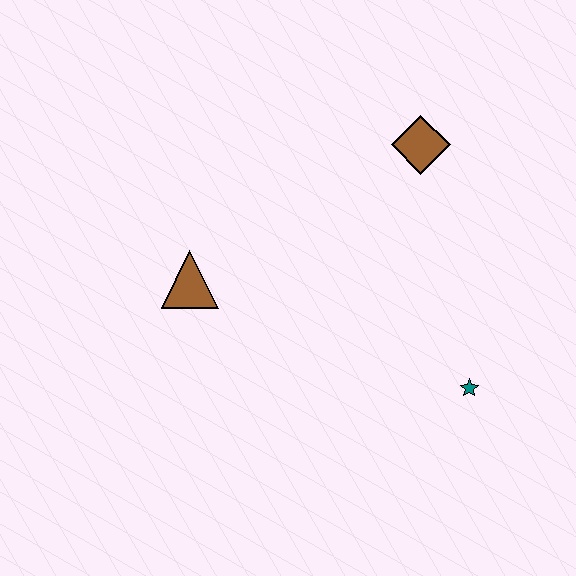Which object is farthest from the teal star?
The brown triangle is farthest from the teal star.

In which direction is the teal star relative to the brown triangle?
The teal star is to the right of the brown triangle.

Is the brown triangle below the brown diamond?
Yes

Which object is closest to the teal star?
The brown diamond is closest to the teal star.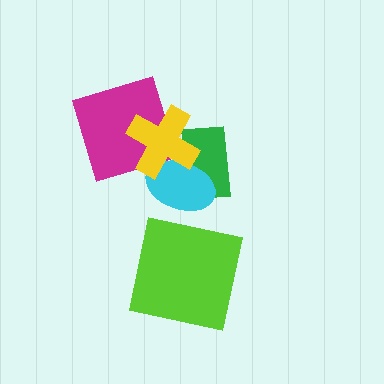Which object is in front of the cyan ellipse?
The yellow cross is in front of the cyan ellipse.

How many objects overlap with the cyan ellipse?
2 objects overlap with the cyan ellipse.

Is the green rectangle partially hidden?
Yes, it is partially covered by another shape.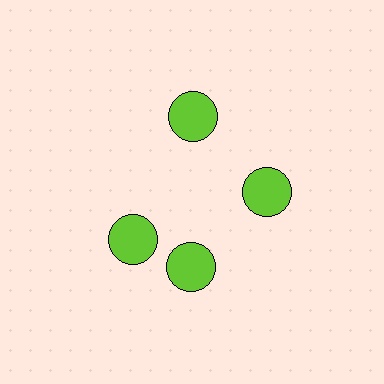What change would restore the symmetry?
The symmetry would be restored by rotating it back into even spacing with its neighbors so that all 4 circles sit at equal angles and equal distance from the center.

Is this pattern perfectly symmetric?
No. The 4 lime circles are arranged in a ring, but one element near the 9 o'clock position is rotated out of alignment along the ring, breaking the 4-fold rotational symmetry.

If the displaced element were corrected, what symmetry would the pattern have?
It would have 4-fold rotational symmetry — the pattern would map onto itself every 90 degrees.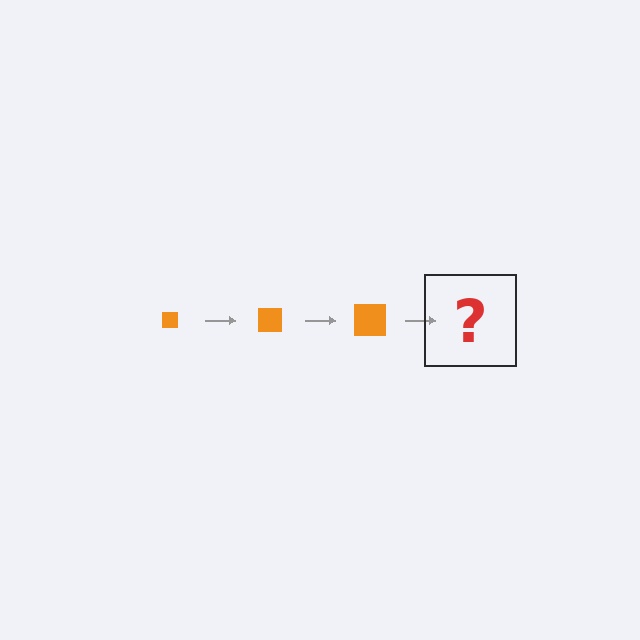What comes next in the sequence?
The next element should be an orange square, larger than the previous one.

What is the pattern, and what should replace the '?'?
The pattern is that the square gets progressively larger each step. The '?' should be an orange square, larger than the previous one.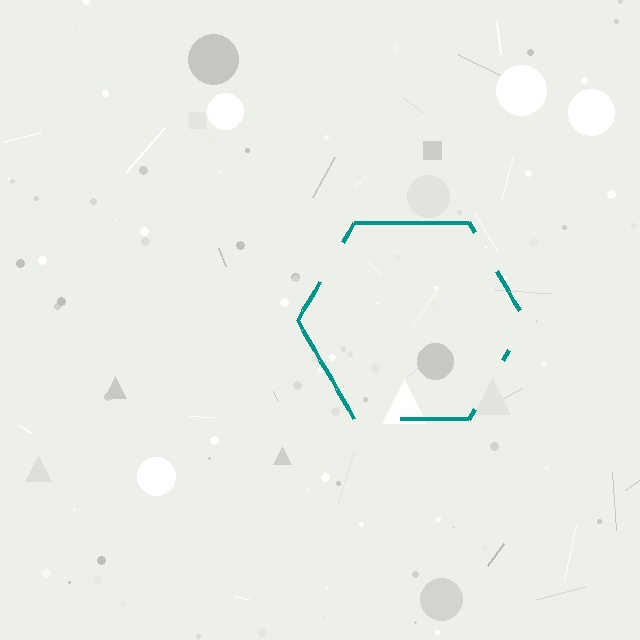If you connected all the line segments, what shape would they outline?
They would outline a hexagon.